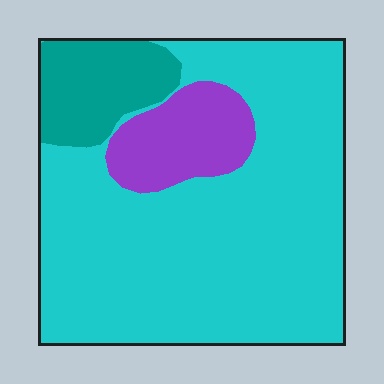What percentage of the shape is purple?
Purple covers about 10% of the shape.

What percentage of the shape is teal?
Teal covers 13% of the shape.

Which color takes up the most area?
Cyan, at roughly 75%.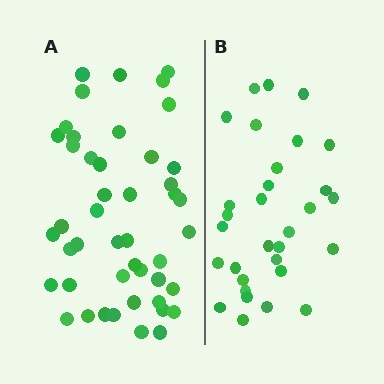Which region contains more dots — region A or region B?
Region A (the left region) has more dots.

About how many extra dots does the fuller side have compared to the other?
Region A has approximately 15 more dots than region B.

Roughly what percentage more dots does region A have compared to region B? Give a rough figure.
About 50% more.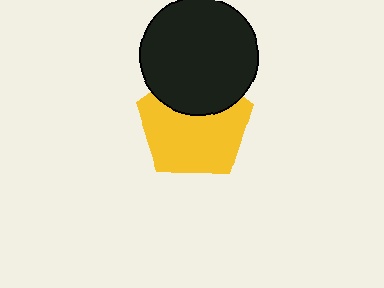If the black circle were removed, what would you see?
You would see the complete yellow pentagon.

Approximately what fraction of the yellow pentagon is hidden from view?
Roughly 32% of the yellow pentagon is hidden behind the black circle.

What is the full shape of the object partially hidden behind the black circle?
The partially hidden object is a yellow pentagon.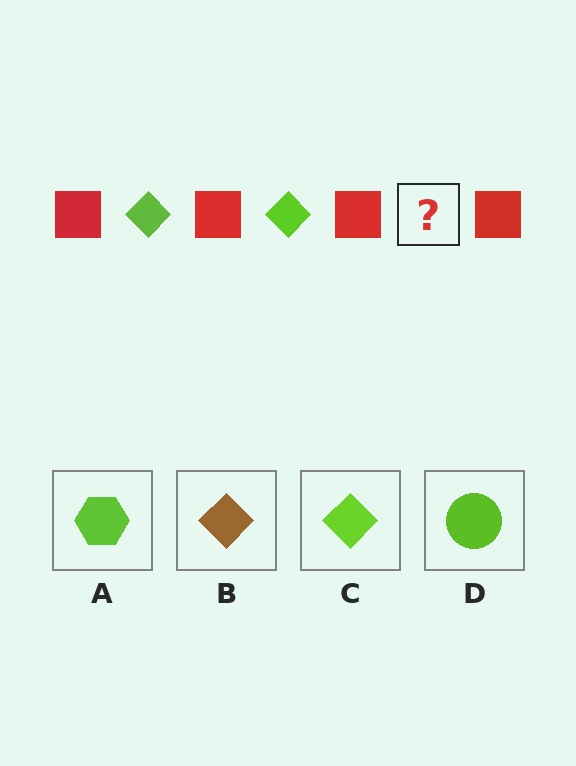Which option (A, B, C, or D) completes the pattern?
C.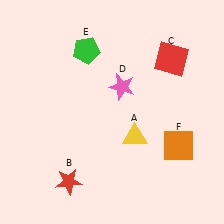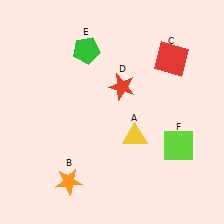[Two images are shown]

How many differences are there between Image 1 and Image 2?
There are 3 differences between the two images.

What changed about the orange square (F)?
In Image 1, F is orange. In Image 2, it changed to lime.